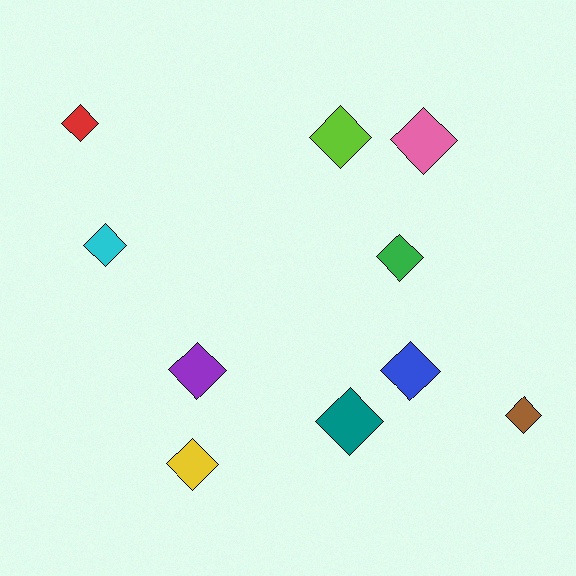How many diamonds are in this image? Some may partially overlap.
There are 10 diamonds.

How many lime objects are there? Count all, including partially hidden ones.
There is 1 lime object.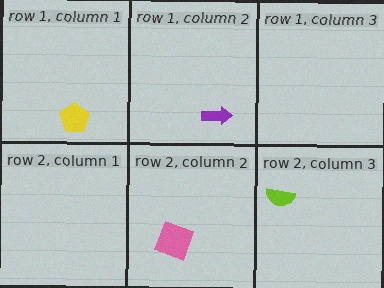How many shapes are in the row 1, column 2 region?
1.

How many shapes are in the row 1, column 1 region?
1.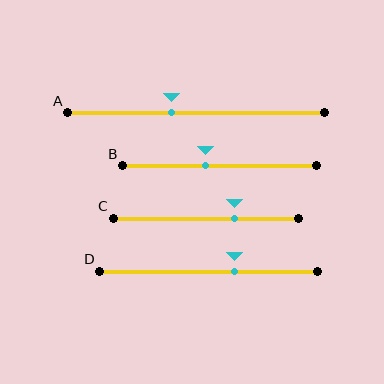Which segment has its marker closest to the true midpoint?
Segment B has its marker closest to the true midpoint.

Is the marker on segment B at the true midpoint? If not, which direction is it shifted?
No, the marker on segment B is shifted to the left by about 7% of the segment length.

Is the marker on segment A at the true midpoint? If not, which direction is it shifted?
No, the marker on segment A is shifted to the left by about 10% of the segment length.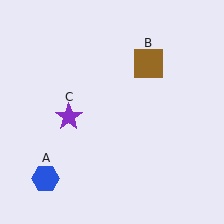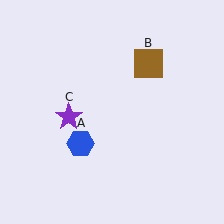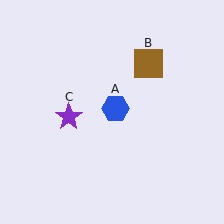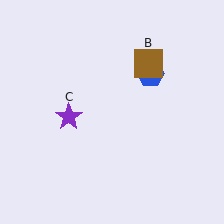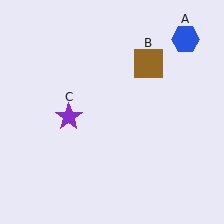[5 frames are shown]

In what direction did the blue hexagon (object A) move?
The blue hexagon (object A) moved up and to the right.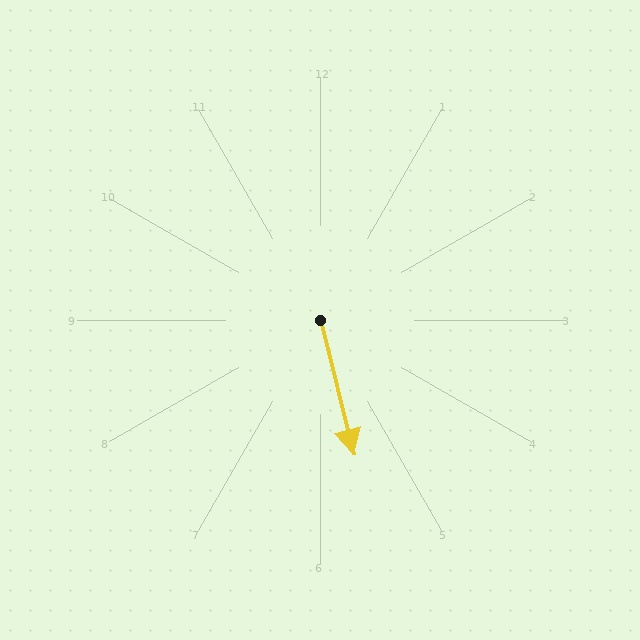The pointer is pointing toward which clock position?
Roughly 6 o'clock.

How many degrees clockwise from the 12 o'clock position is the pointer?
Approximately 166 degrees.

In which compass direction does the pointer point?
South.